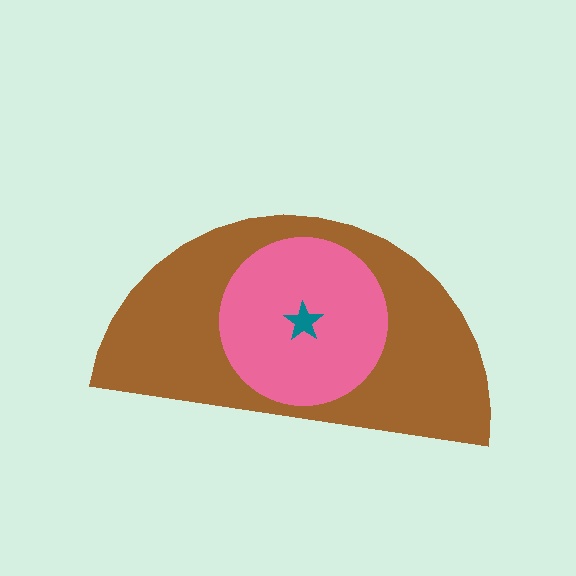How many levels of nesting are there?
3.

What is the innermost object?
The teal star.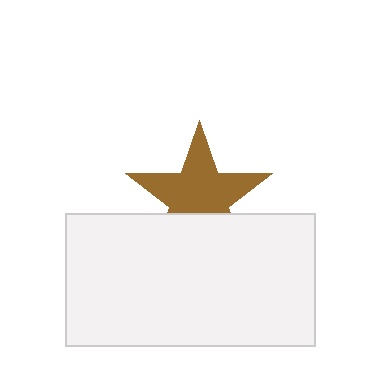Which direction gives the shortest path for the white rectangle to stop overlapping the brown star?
Moving down gives the shortest separation.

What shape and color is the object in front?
The object in front is a white rectangle.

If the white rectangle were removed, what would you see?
You would see the complete brown star.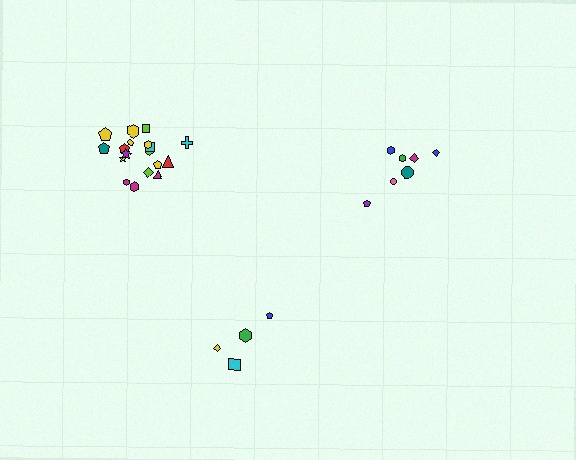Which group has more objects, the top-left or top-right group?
The top-left group.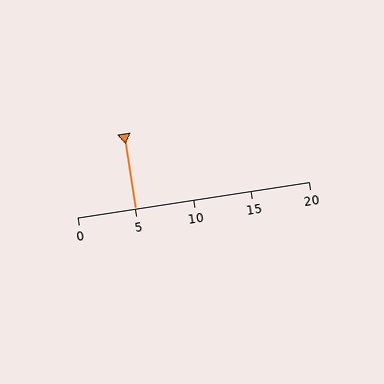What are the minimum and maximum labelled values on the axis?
The axis runs from 0 to 20.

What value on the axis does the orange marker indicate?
The marker indicates approximately 5.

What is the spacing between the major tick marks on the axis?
The major ticks are spaced 5 apart.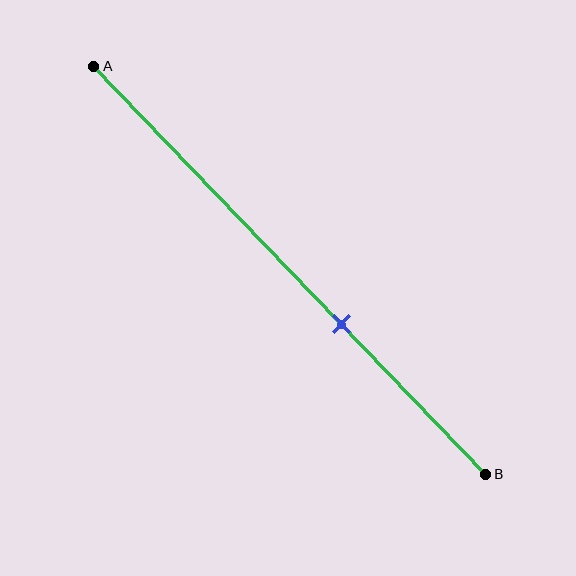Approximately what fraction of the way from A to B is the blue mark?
The blue mark is approximately 65% of the way from A to B.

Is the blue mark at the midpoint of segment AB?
No, the mark is at about 65% from A, not at the 50% midpoint.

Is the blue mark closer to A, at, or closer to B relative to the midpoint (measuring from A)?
The blue mark is closer to point B than the midpoint of segment AB.